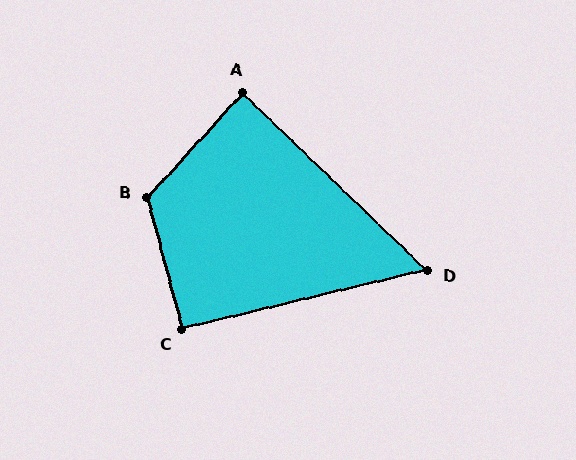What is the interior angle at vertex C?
Approximately 92 degrees (approximately right).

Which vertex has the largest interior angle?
B, at approximately 122 degrees.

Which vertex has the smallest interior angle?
D, at approximately 58 degrees.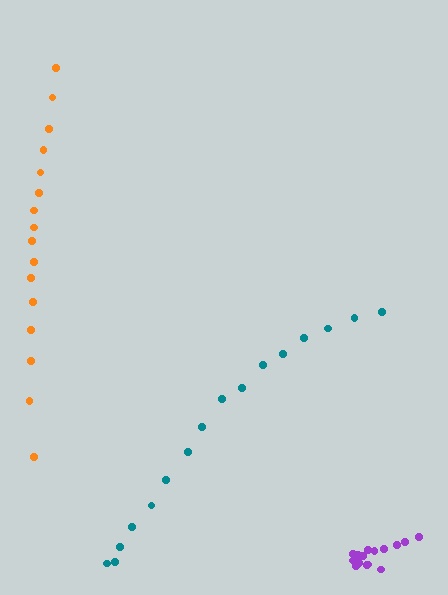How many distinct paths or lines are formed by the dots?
There are 3 distinct paths.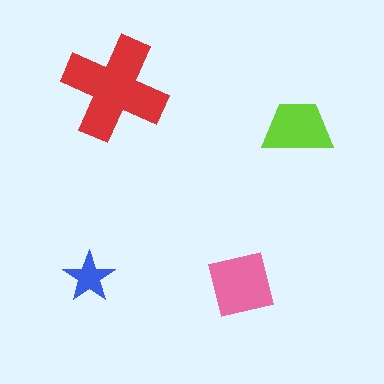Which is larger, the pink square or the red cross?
The red cross.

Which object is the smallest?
The blue star.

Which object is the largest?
The red cross.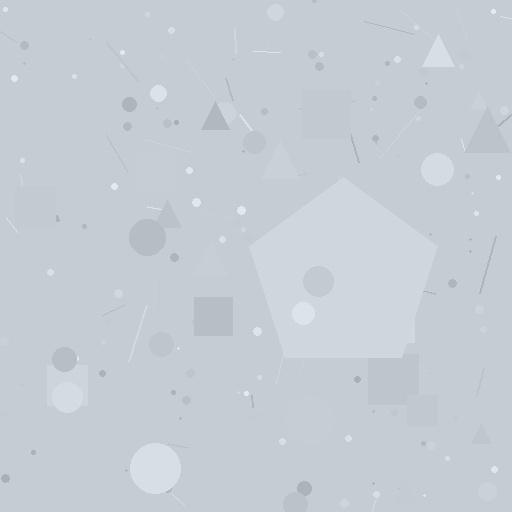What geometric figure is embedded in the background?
A pentagon is embedded in the background.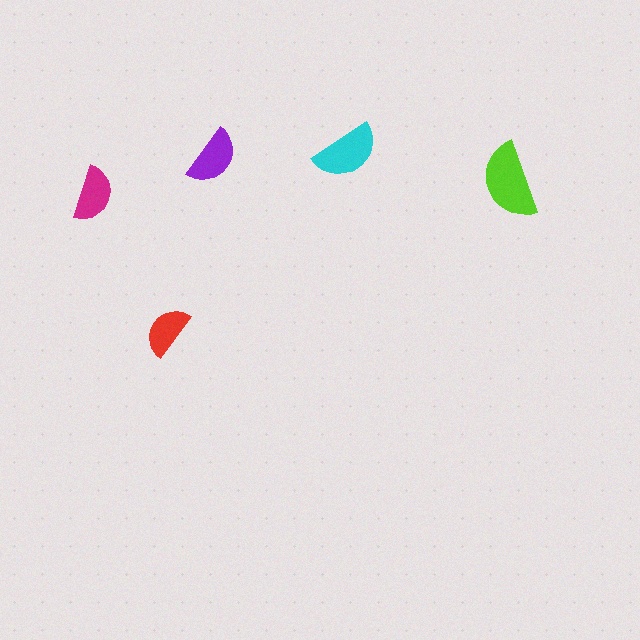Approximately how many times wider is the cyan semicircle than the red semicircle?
About 1.5 times wider.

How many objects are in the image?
There are 5 objects in the image.